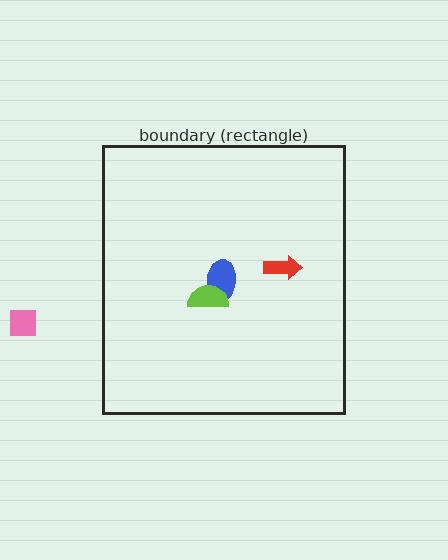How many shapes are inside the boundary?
3 inside, 1 outside.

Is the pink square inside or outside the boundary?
Outside.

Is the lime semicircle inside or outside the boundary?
Inside.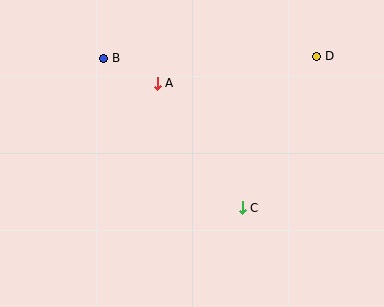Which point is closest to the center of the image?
Point C at (242, 208) is closest to the center.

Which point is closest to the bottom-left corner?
Point C is closest to the bottom-left corner.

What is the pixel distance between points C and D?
The distance between C and D is 169 pixels.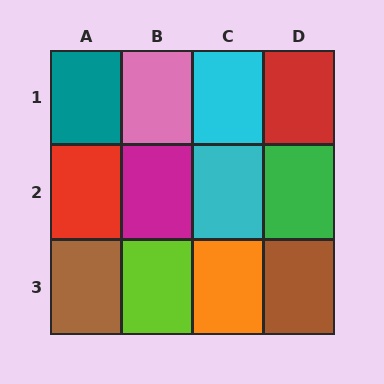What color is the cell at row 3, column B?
Lime.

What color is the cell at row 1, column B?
Pink.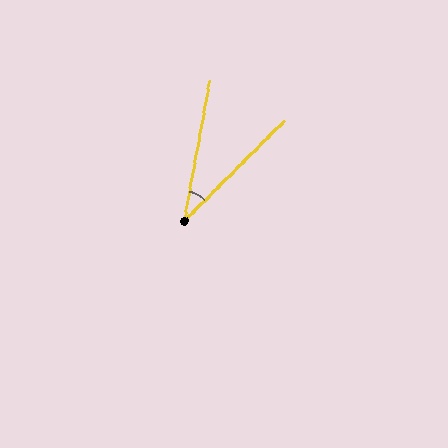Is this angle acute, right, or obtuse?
It is acute.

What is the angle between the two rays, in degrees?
Approximately 35 degrees.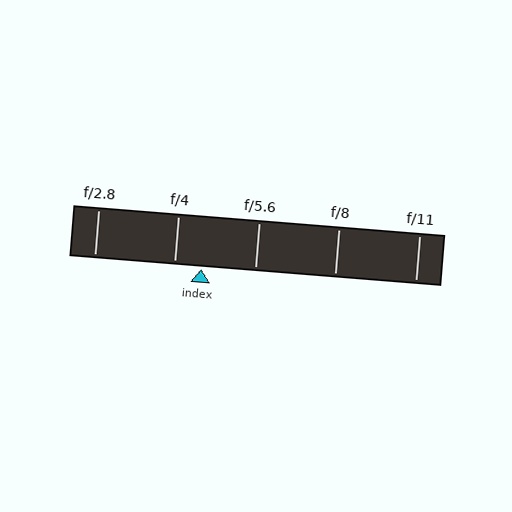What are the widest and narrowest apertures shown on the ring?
The widest aperture shown is f/2.8 and the narrowest is f/11.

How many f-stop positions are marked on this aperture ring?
There are 5 f-stop positions marked.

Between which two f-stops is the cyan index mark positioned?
The index mark is between f/4 and f/5.6.